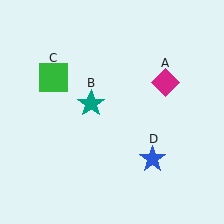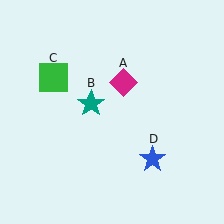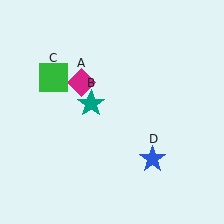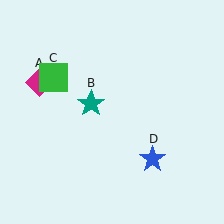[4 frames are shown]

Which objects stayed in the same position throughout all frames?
Teal star (object B) and green square (object C) and blue star (object D) remained stationary.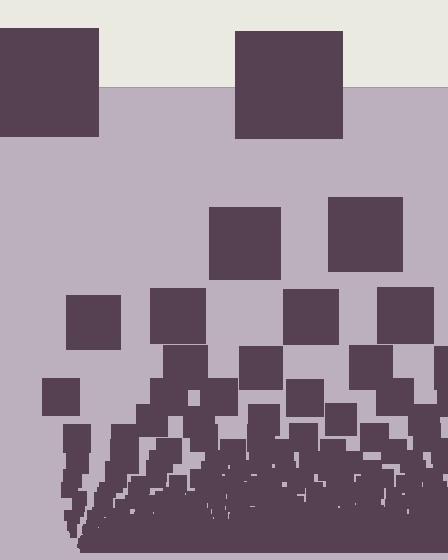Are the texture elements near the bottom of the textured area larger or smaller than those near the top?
Smaller. The gradient is inverted — elements near the bottom are smaller and denser.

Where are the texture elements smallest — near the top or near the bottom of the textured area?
Near the bottom.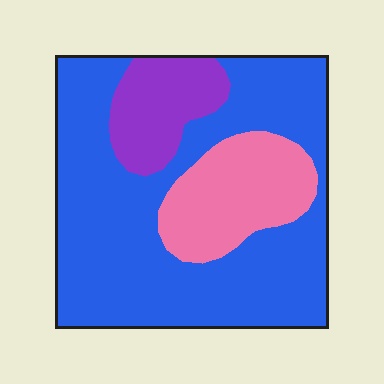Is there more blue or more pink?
Blue.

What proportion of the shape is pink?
Pink takes up about one fifth (1/5) of the shape.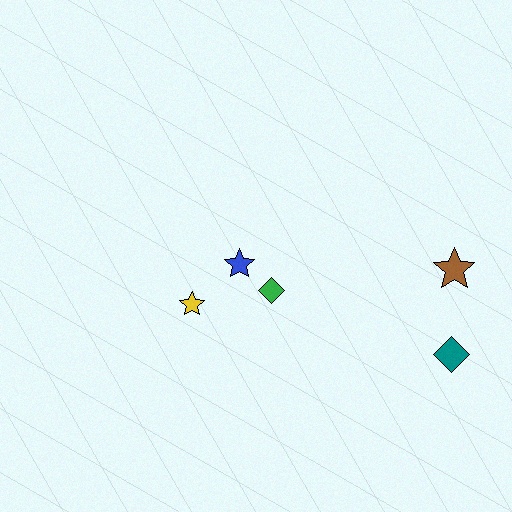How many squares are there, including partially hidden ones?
There are no squares.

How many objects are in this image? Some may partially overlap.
There are 5 objects.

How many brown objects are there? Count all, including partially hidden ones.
There is 1 brown object.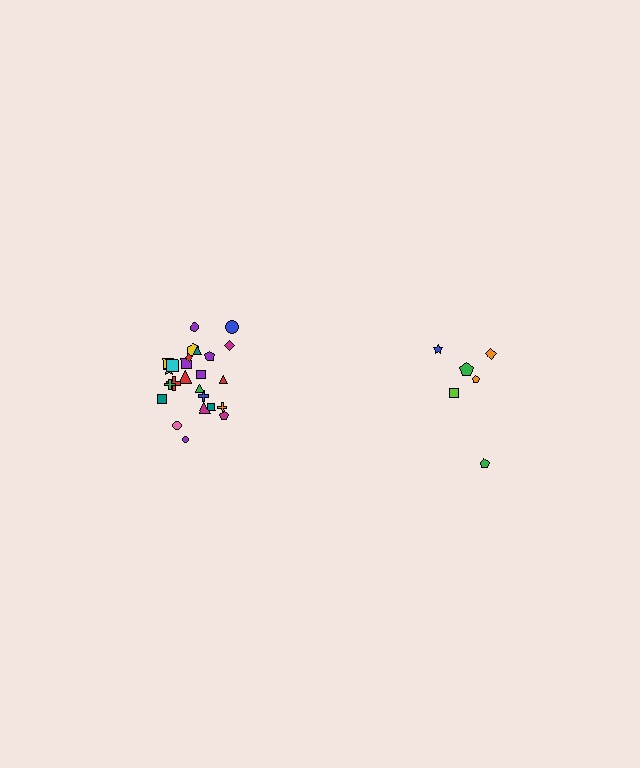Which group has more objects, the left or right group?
The left group.